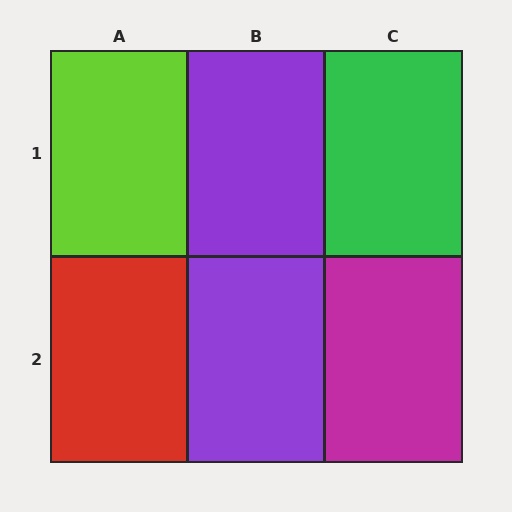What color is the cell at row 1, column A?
Lime.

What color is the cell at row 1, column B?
Purple.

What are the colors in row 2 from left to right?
Red, purple, magenta.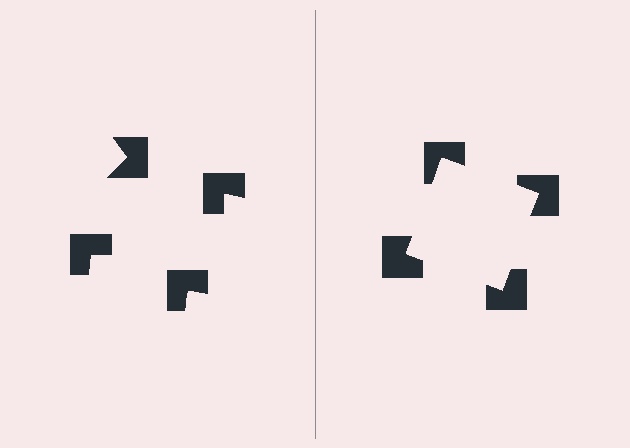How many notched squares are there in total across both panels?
8 — 4 on each side.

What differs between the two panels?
The notched squares are positioned identically on both sides; only the wedge orientations differ. On the right they align to a square; on the left they are misaligned.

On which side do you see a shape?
An illusory square appears on the right side. On the left side the wedge cuts are rotated, so no coherent shape forms.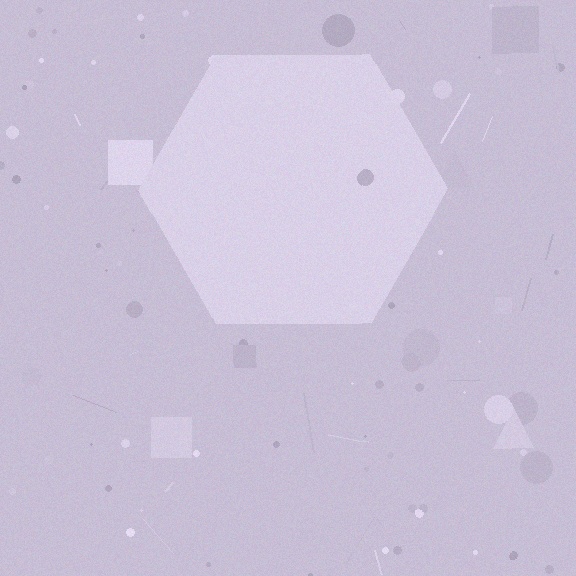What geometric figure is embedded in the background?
A hexagon is embedded in the background.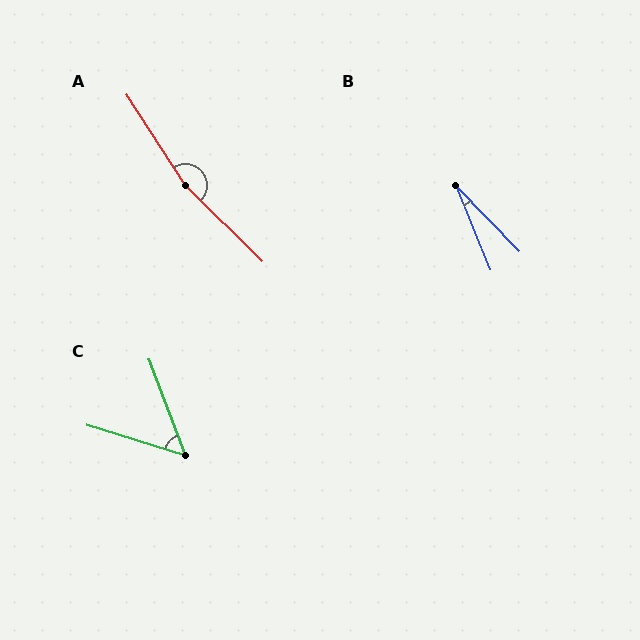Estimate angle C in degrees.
Approximately 52 degrees.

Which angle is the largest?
A, at approximately 168 degrees.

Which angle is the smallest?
B, at approximately 22 degrees.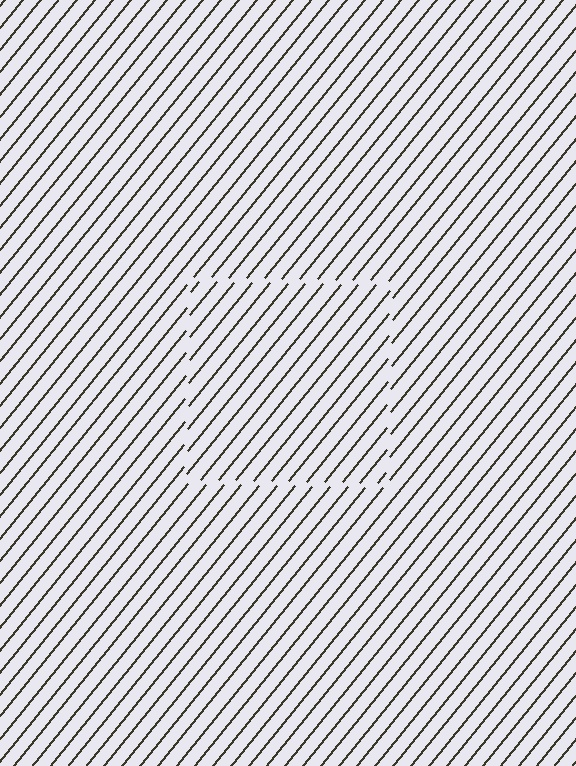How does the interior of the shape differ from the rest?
The interior of the shape contains the same grating, shifted by half a period — the contour is defined by the phase discontinuity where line-ends from the inner and outer gratings abut.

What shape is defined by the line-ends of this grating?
An illusory square. The interior of the shape contains the same grating, shifted by half a period — the contour is defined by the phase discontinuity where line-ends from the inner and outer gratings abut.